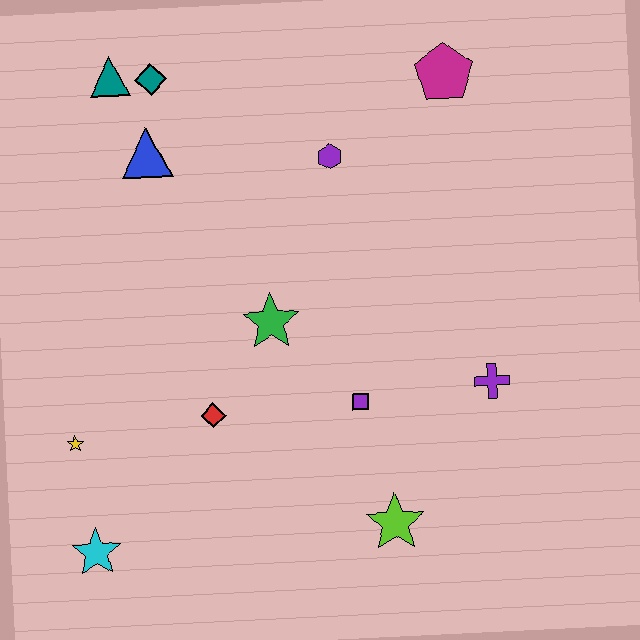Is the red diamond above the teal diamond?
No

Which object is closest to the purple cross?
The purple square is closest to the purple cross.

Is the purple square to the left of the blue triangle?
No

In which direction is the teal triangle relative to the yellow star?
The teal triangle is above the yellow star.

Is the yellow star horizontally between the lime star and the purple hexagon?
No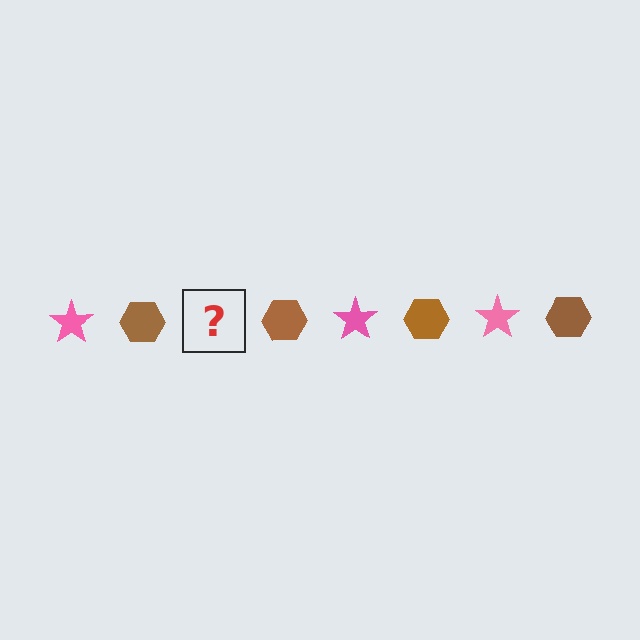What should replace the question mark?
The question mark should be replaced with a pink star.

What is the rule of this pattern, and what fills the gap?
The rule is that the pattern alternates between pink star and brown hexagon. The gap should be filled with a pink star.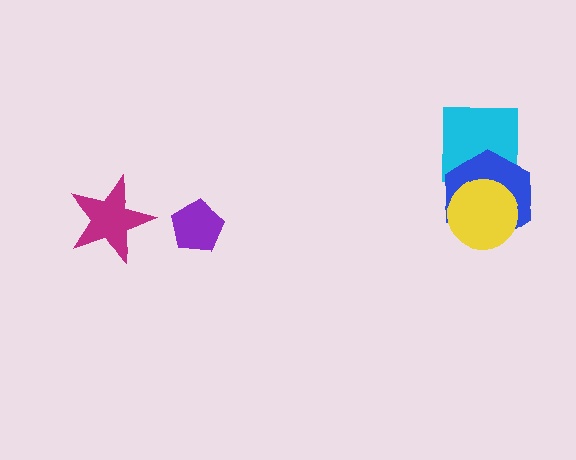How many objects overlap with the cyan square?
1 object overlaps with the cyan square.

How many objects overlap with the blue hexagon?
2 objects overlap with the blue hexagon.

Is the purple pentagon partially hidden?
No, no other shape covers it.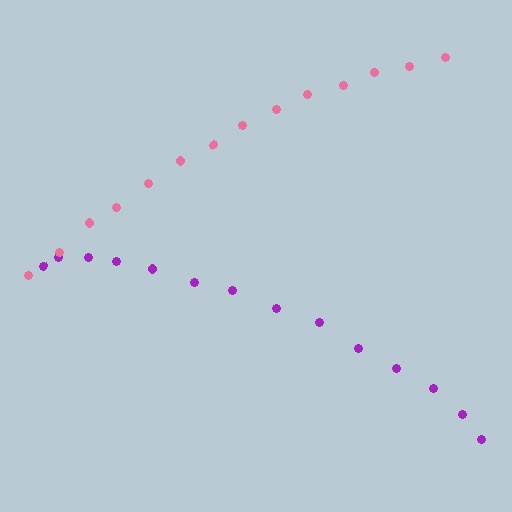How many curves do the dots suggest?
There are 2 distinct paths.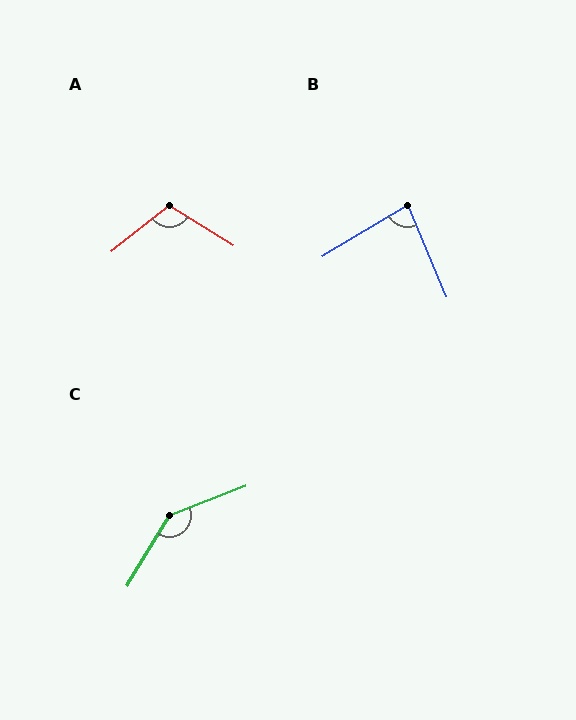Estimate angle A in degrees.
Approximately 110 degrees.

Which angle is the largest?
C, at approximately 142 degrees.